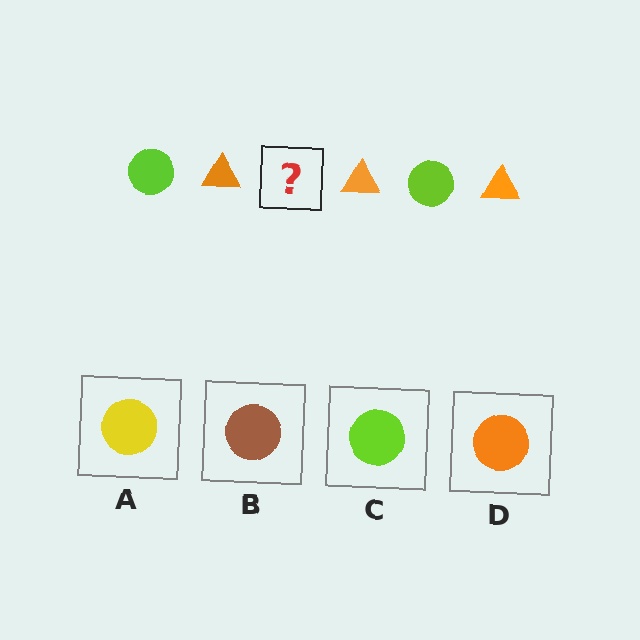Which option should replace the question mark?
Option C.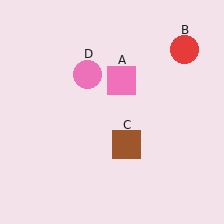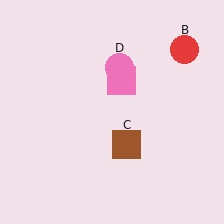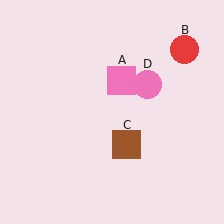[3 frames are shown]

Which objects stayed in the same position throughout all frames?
Pink square (object A) and red circle (object B) and brown square (object C) remained stationary.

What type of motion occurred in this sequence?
The pink circle (object D) rotated clockwise around the center of the scene.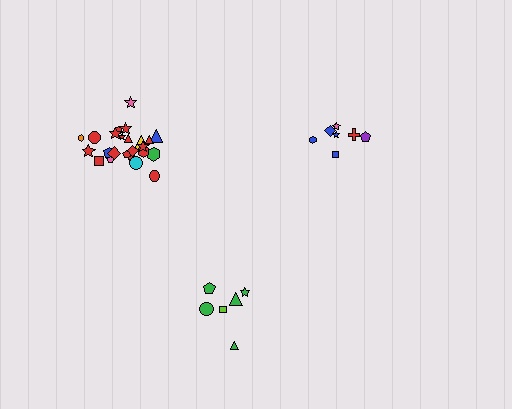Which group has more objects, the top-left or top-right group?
The top-left group.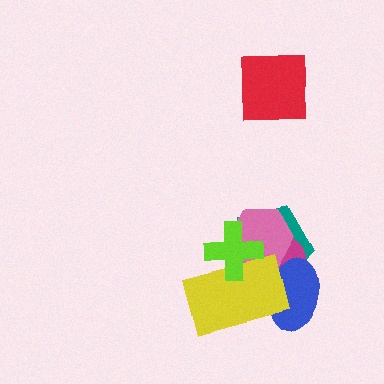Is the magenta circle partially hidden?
Yes, it is partially covered by another shape.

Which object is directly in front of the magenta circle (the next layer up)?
The blue ellipse is directly in front of the magenta circle.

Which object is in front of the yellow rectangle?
The lime cross is in front of the yellow rectangle.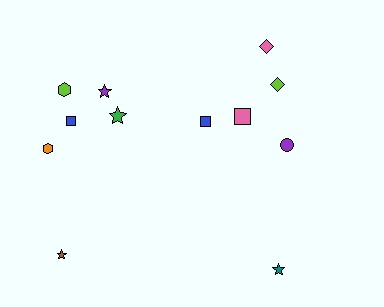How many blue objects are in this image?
There are 2 blue objects.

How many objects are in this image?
There are 12 objects.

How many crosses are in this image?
There are no crosses.